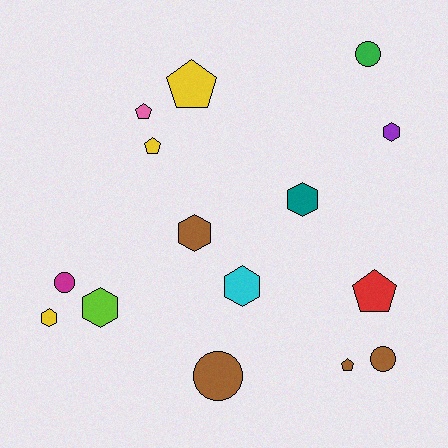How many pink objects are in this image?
There is 1 pink object.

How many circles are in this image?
There are 4 circles.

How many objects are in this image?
There are 15 objects.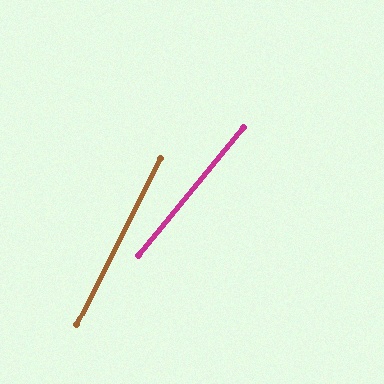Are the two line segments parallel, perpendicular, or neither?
Neither parallel nor perpendicular — they differ by about 13°.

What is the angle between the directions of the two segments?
Approximately 13 degrees.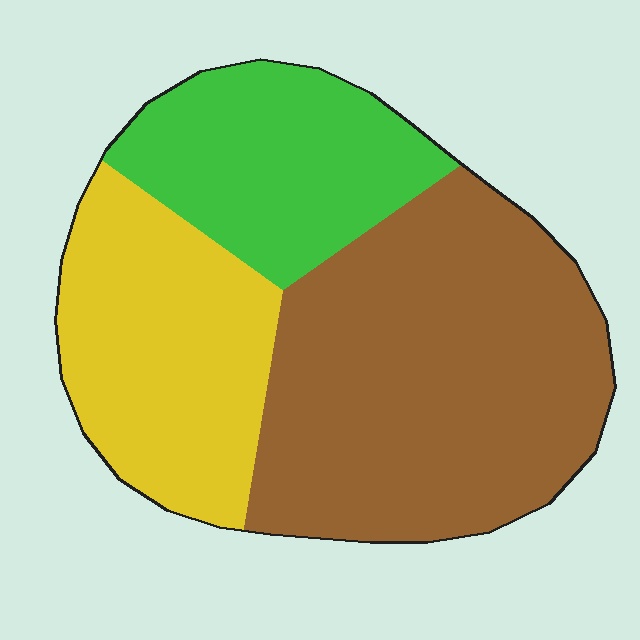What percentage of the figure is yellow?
Yellow covers around 30% of the figure.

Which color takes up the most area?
Brown, at roughly 50%.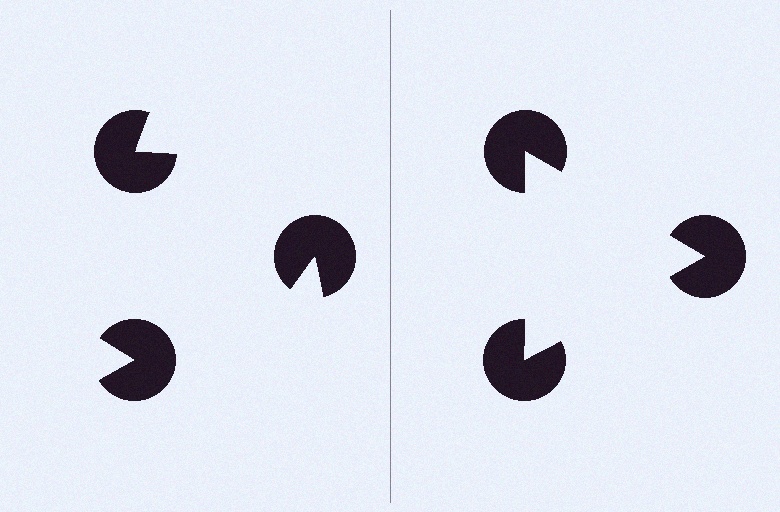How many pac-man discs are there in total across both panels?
6 — 3 on each side.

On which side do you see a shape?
An illusory triangle appears on the right side. On the left side the wedge cuts are rotated, so no coherent shape forms.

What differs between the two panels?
The pac-man discs are positioned identically on both sides; only the wedge orientations differ. On the right they align to a triangle; on the left they are misaligned.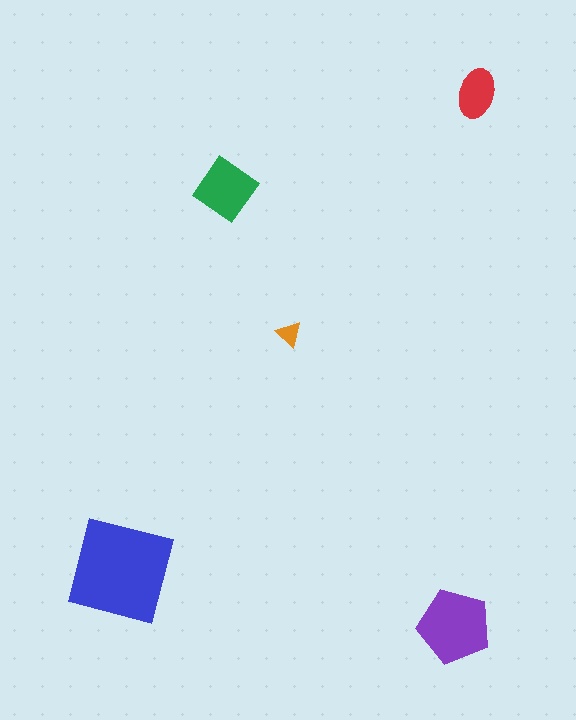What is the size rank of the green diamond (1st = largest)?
3rd.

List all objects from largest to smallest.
The blue square, the purple pentagon, the green diamond, the red ellipse, the orange triangle.